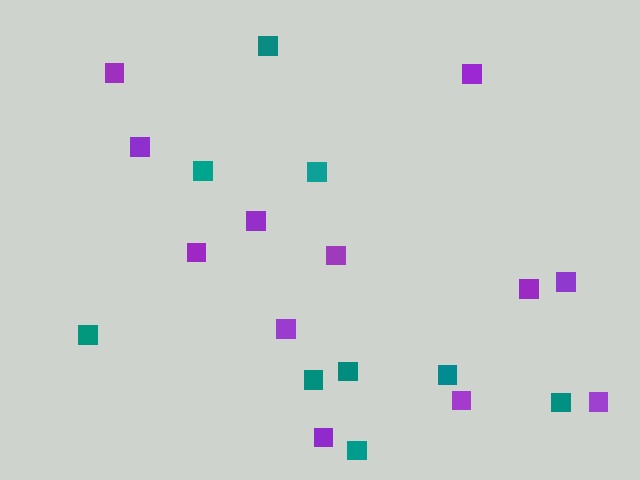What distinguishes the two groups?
There are 2 groups: one group of purple squares (12) and one group of teal squares (9).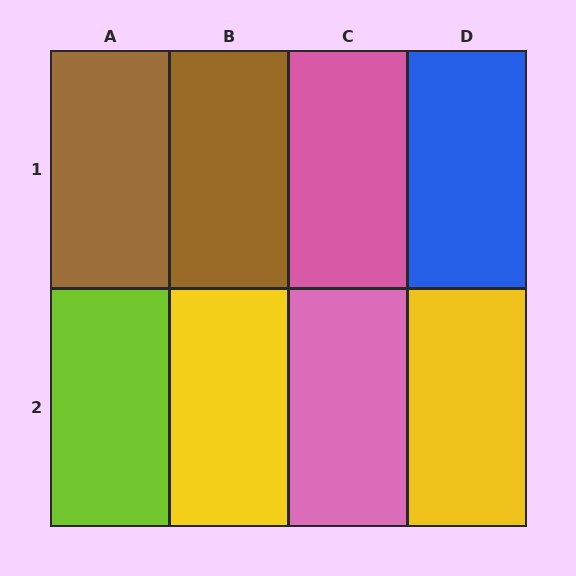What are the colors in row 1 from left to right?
Brown, brown, pink, blue.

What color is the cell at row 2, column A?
Lime.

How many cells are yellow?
2 cells are yellow.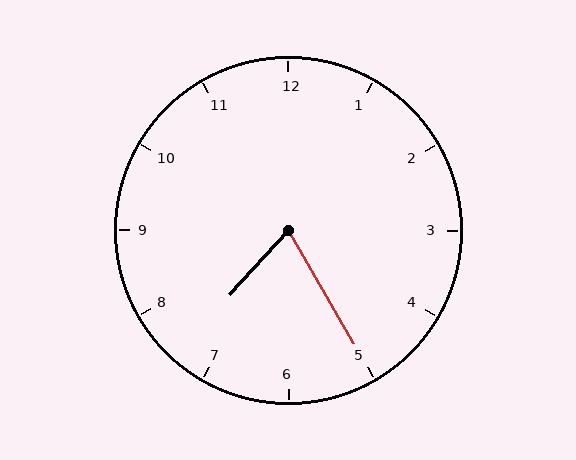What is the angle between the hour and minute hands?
Approximately 72 degrees.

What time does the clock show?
7:25.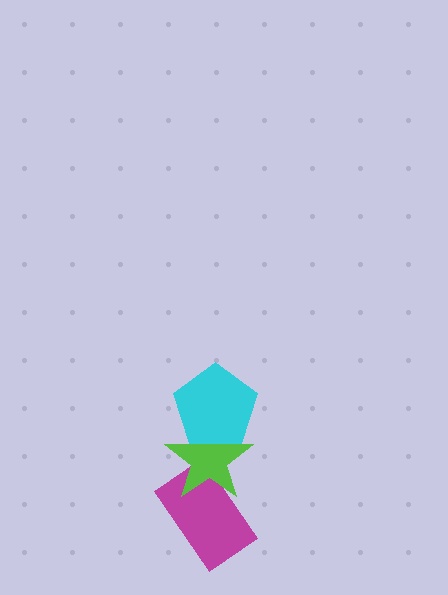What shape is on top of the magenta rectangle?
The lime star is on top of the magenta rectangle.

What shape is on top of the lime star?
The cyan pentagon is on top of the lime star.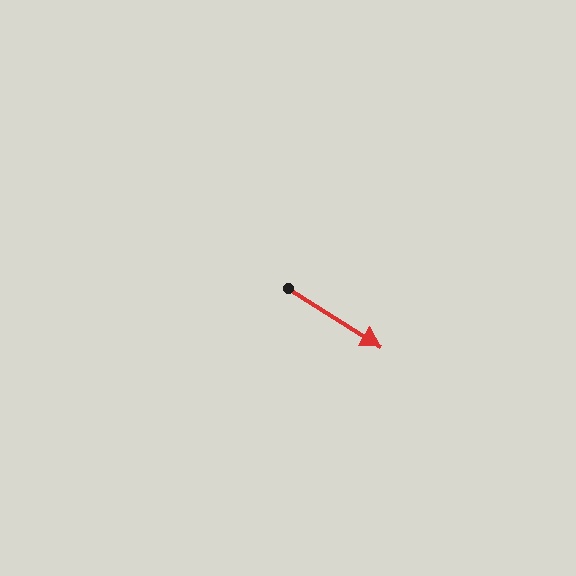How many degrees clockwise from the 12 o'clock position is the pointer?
Approximately 122 degrees.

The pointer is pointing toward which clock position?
Roughly 4 o'clock.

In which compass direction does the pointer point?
Southeast.